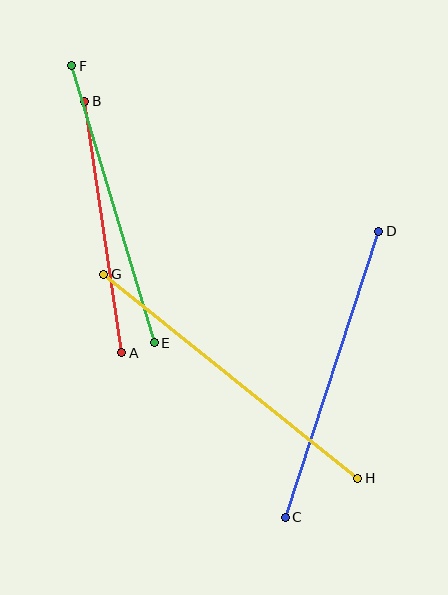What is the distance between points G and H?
The distance is approximately 326 pixels.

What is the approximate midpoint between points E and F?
The midpoint is at approximately (113, 204) pixels.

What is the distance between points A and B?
The distance is approximately 254 pixels.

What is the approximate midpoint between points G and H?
The midpoint is at approximately (231, 376) pixels.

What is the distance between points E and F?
The distance is approximately 289 pixels.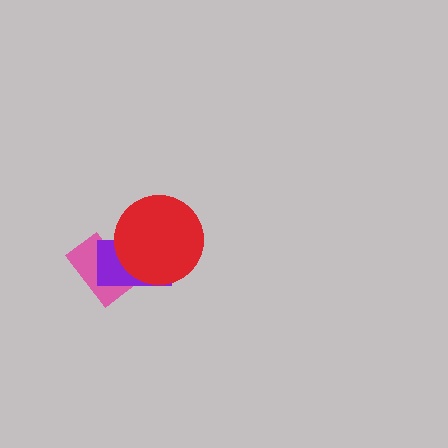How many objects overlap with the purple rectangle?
2 objects overlap with the purple rectangle.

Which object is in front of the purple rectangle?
The red circle is in front of the purple rectangle.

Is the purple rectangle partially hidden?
Yes, it is partially covered by another shape.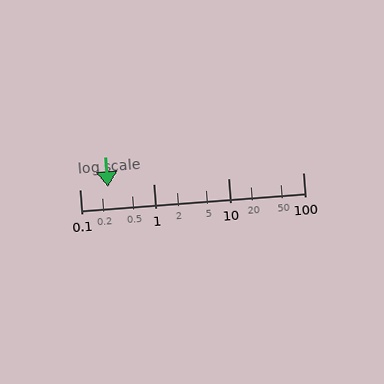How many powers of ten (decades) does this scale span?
The scale spans 3 decades, from 0.1 to 100.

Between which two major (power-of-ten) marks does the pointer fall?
The pointer is between 0.1 and 1.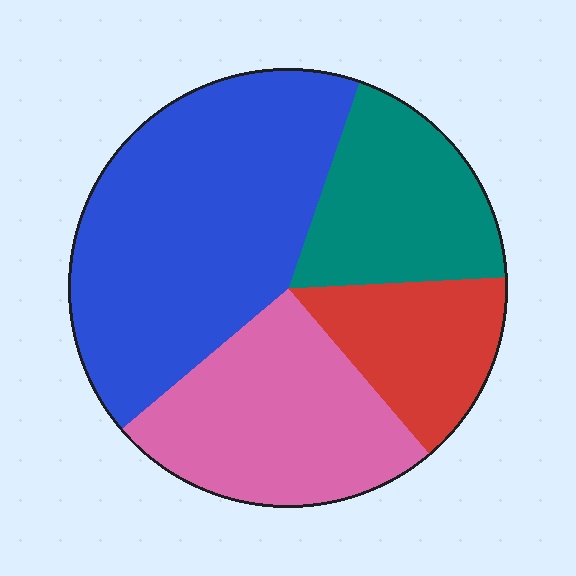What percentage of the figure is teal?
Teal covers roughly 20% of the figure.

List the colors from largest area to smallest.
From largest to smallest: blue, pink, teal, red.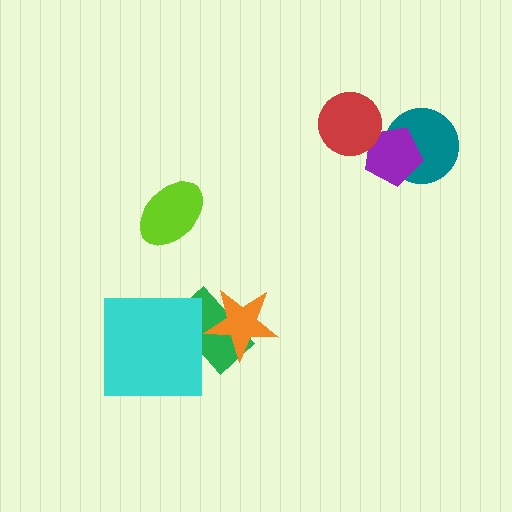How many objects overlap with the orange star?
1 object overlaps with the orange star.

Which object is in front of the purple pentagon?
The red circle is in front of the purple pentagon.